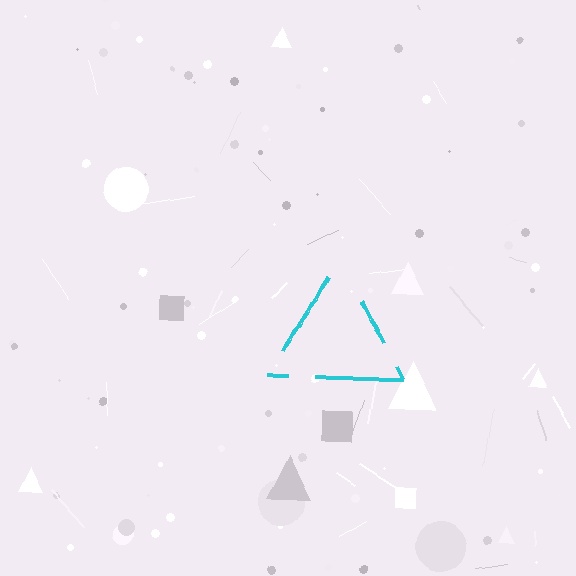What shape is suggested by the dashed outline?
The dashed outline suggests a triangle.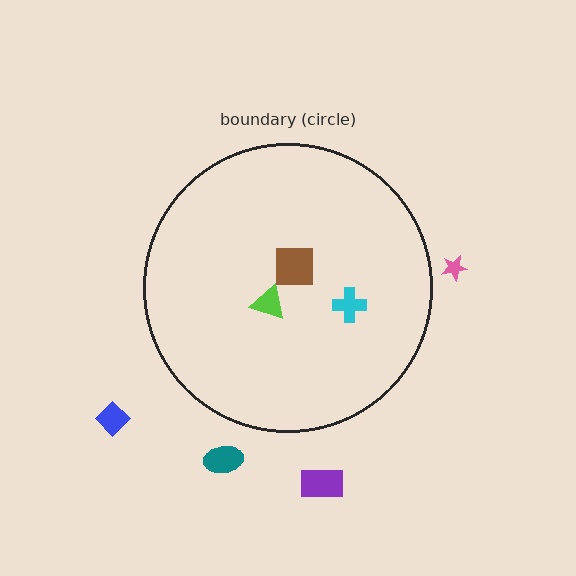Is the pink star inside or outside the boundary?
Outside.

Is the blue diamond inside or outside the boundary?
Outside.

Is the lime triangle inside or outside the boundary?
Inside.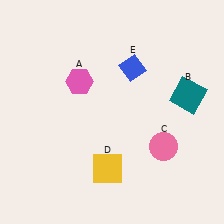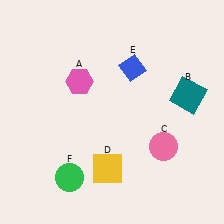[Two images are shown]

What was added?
A green circle (F) was added in Image 2.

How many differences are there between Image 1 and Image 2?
There is 1 difference between the two images.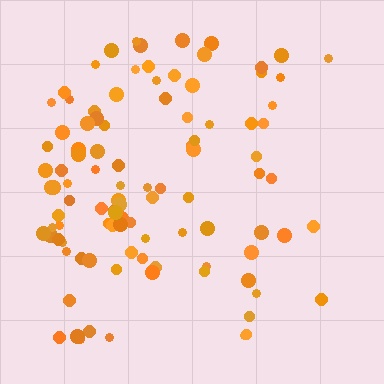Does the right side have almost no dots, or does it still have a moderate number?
Still a moderate number, just noticeably fewer than the left.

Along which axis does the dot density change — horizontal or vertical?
Horizontal.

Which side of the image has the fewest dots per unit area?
The right.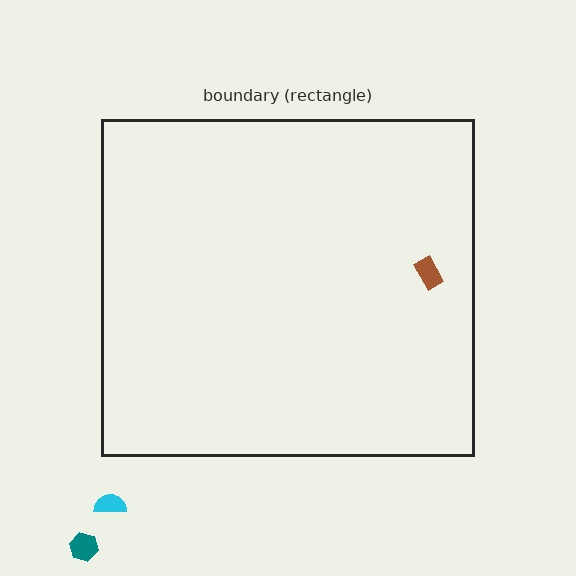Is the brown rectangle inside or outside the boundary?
Inside.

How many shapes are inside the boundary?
1 inside, 2 outside.